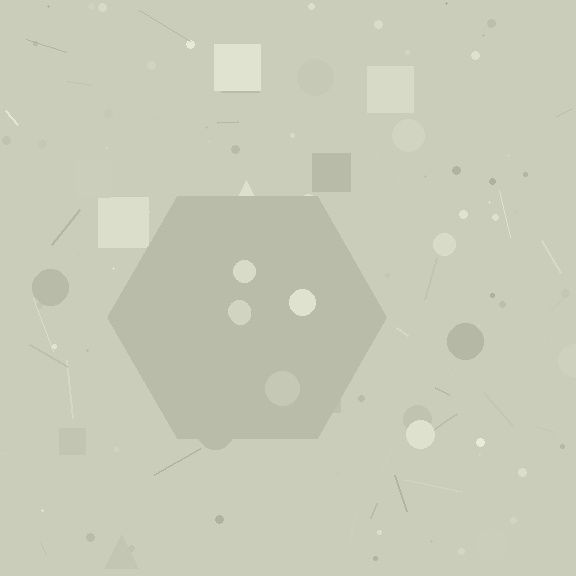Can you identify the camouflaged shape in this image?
The camouflaged shape is a hexagon.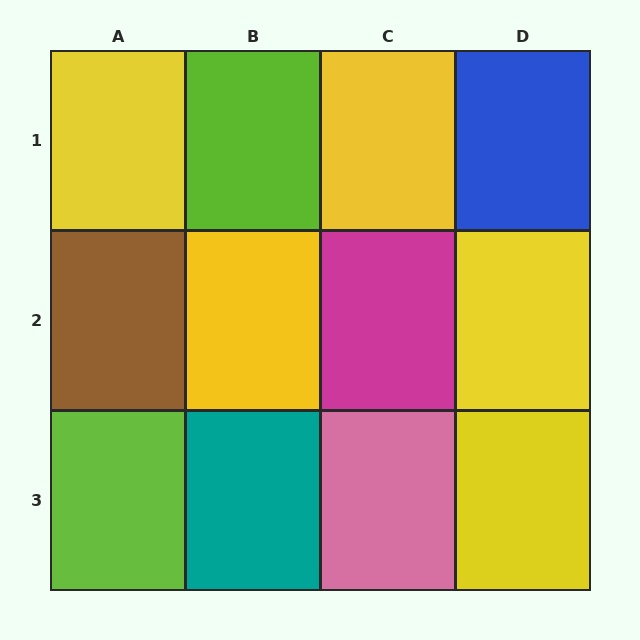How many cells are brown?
1 cell is brown.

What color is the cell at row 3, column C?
Pink.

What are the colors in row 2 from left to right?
Brown, yellow, magenta, yellow.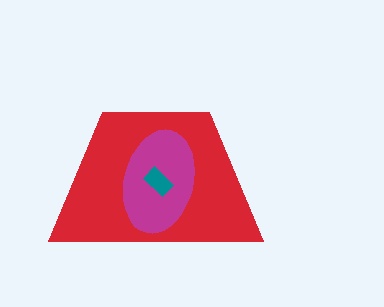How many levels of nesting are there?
3.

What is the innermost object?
The teal rectangle.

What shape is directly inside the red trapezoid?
The magenta ellipse.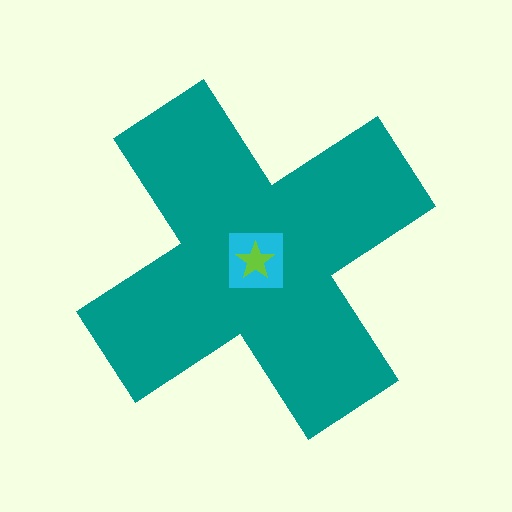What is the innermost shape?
The lime star.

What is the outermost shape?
The teal cross.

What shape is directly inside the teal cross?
The cyan square.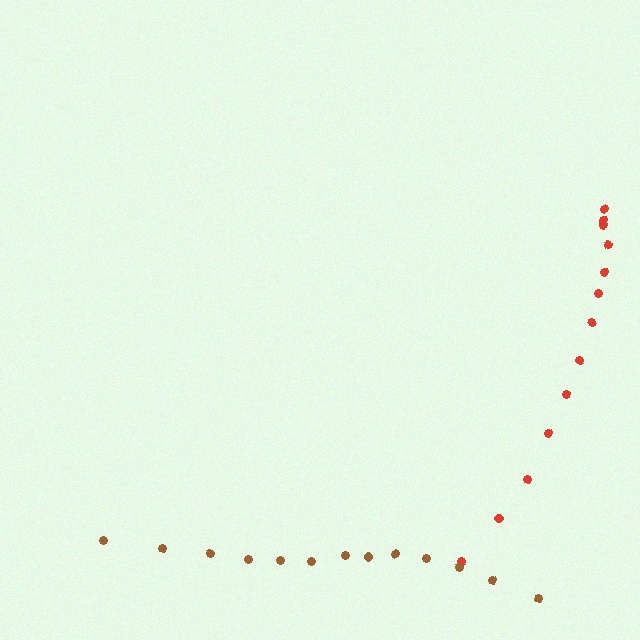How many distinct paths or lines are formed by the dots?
There are 2 distinct paths.